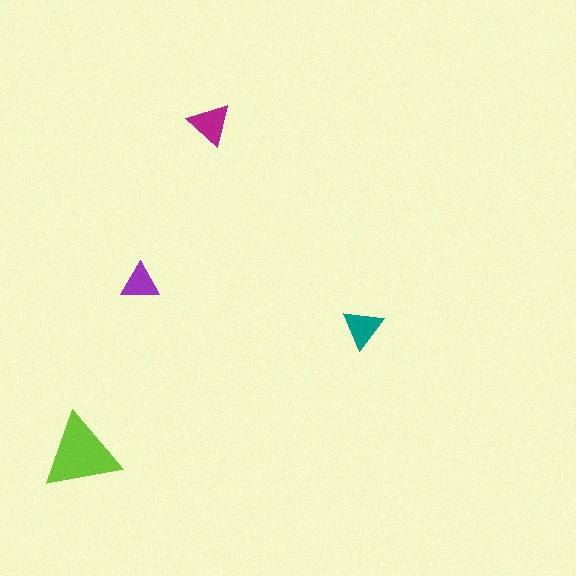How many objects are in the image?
There are 4 objects in the image.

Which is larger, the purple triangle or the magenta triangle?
The magenta one.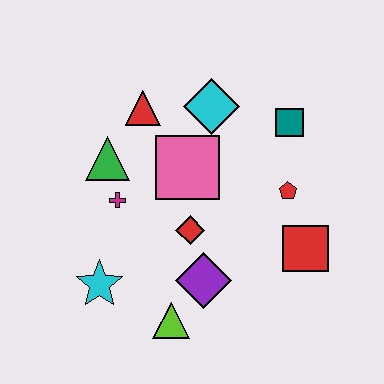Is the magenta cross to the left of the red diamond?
Yes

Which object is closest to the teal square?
The red pentagon is closest to the teal square.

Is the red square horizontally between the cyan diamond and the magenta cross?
No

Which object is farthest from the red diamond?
The teal square is farthest from the red diamond.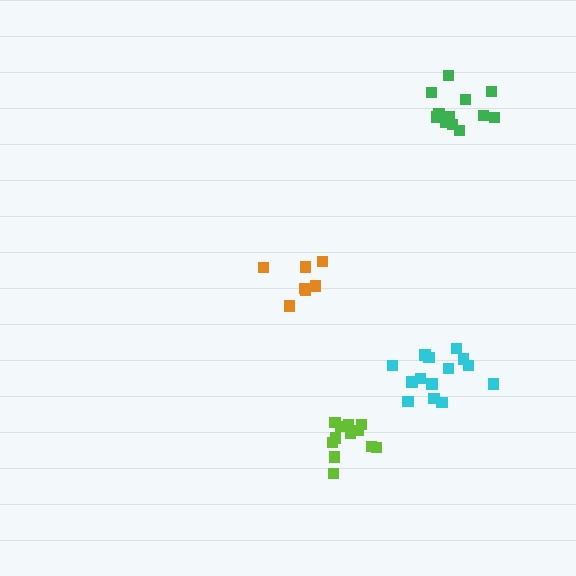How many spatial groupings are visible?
There are 4 spatial groupings.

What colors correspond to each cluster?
The clusters are colored: green, cyan, lime, orange.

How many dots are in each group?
Group 1: 12 dots, Group 2: 14 dots, Group 3: 12 dots, Group 4: 8 dots (46 total).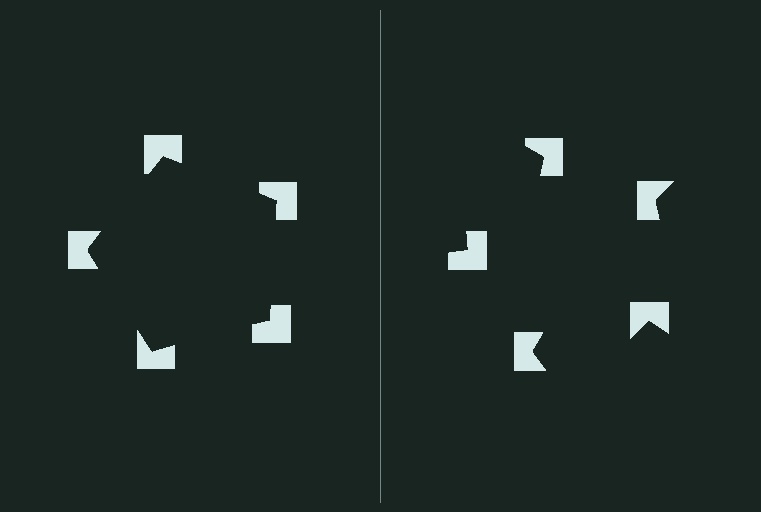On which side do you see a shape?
An illusory pentagon appears on the left side. On the right side the wedge cuts are rotated, so no coherent shape forms.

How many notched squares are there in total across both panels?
10 — 5 on each side.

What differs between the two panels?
The notched squares are positioned identically on both sides; only the wedge orientations differ. On the left they align to a pentagon; on the right they are misaligned.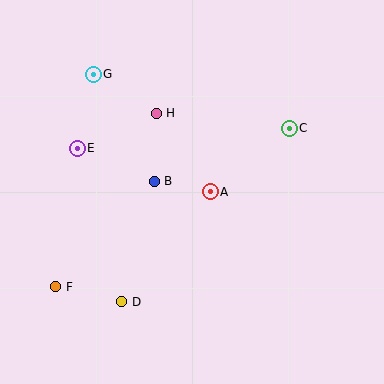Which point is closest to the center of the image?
Point A at (210, 192) is closest to the center.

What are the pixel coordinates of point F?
Point F is at (56, 287).